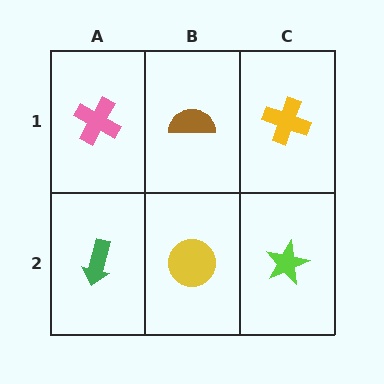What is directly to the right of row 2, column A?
A yellow circle.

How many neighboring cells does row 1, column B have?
3.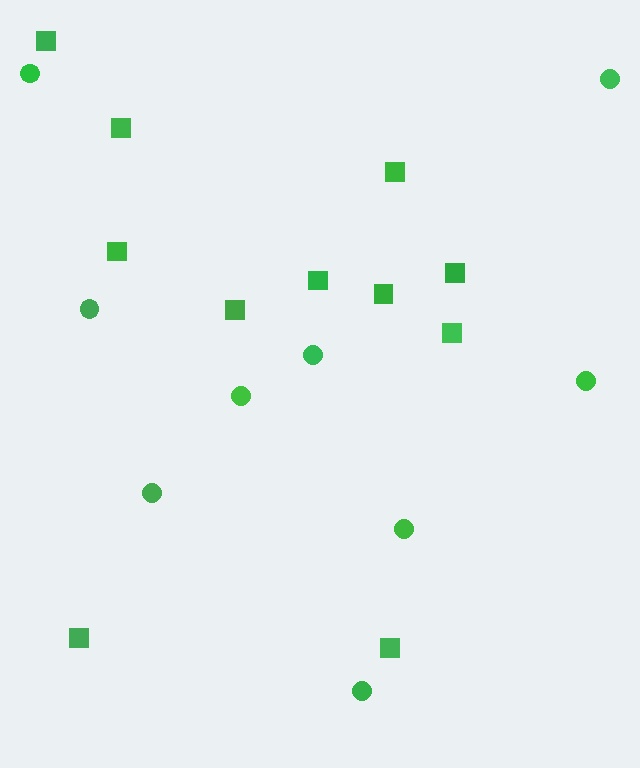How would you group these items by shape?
There are 2 groups: one group of squares (11) and one group of circles (9).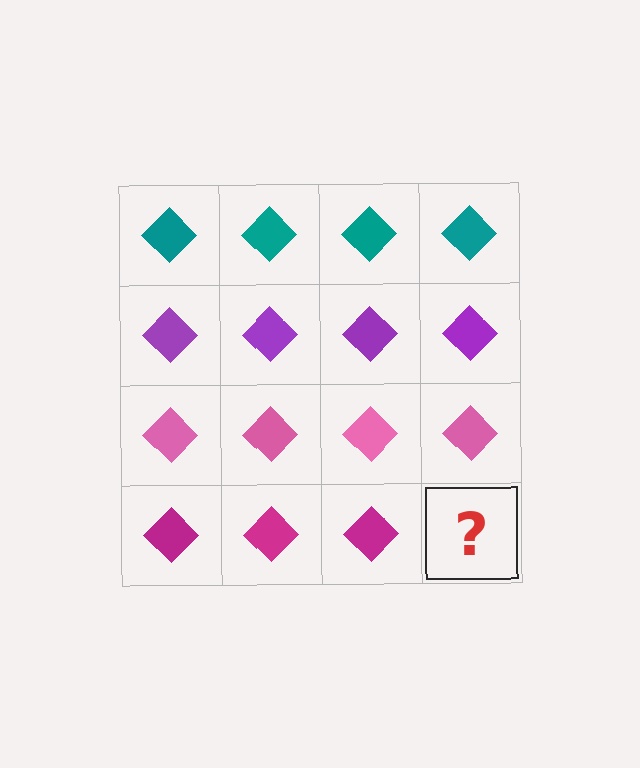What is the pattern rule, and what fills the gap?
The rule is that each row has a consistent color. The gap should be filled with a magenta diamond.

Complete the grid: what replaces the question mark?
The question mark should be replaced with a magenta diamond.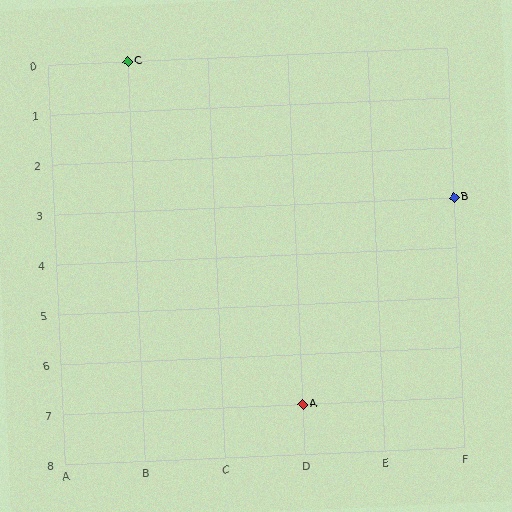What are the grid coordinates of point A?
Point A is at grid coordinates (D, 7).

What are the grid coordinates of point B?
Point B is at grid coordinates (F, 3).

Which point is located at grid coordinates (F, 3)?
Point B is at (F, 3).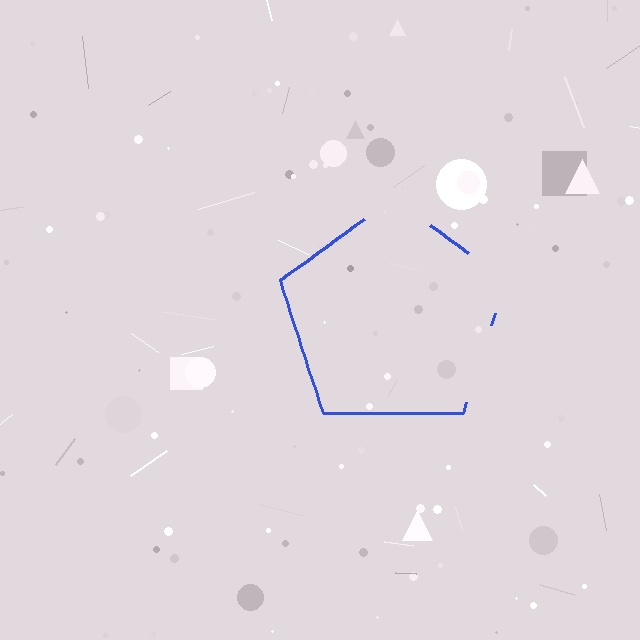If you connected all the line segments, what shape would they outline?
They would outline a pentagon.